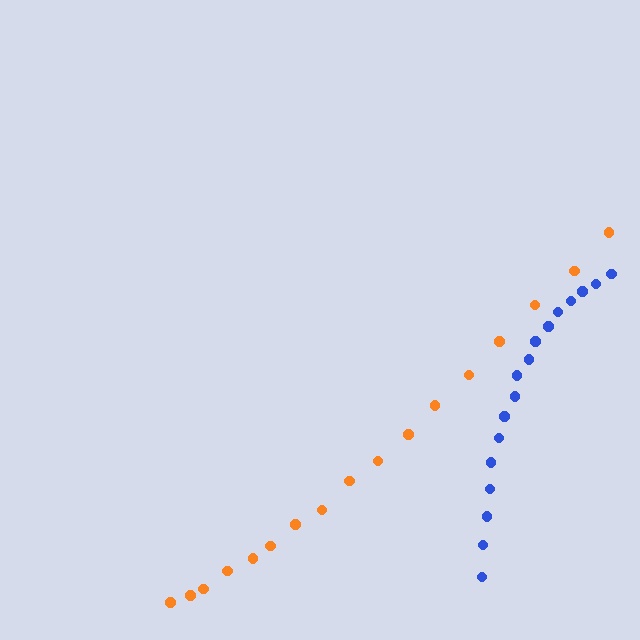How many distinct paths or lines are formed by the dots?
There are 2 distinct paths.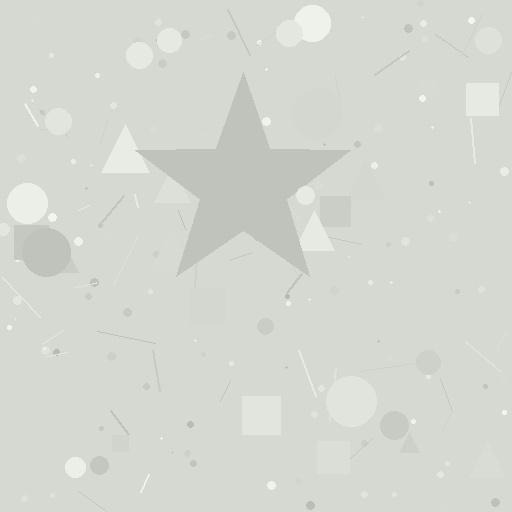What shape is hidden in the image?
A star is hidden in the image.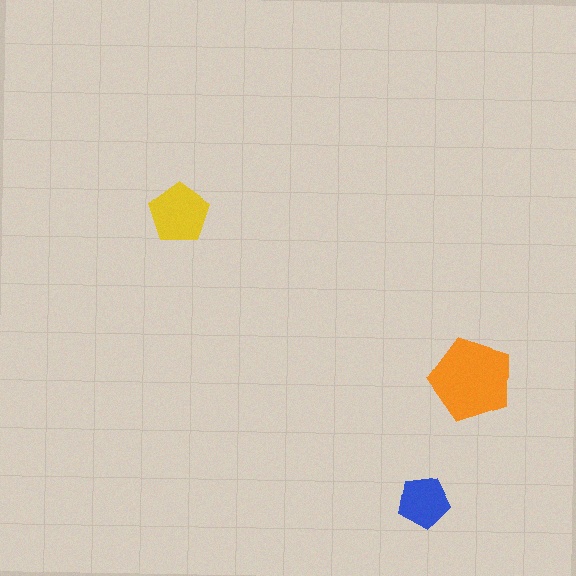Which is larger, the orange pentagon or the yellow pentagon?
The orange one.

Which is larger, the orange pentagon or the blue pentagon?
The orange one.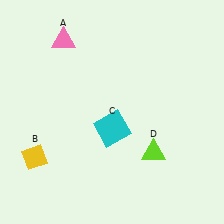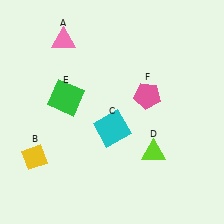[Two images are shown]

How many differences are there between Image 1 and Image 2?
There are 2 differences between the two images.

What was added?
A green square (E), a pink pentagon (F) were added in Image 2.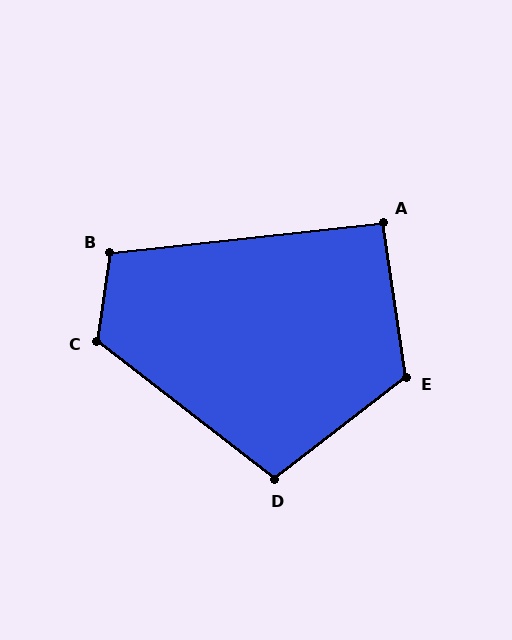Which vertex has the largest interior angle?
E, at approximately 120 degrees.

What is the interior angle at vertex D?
Approximately 104 degrees (obtuse).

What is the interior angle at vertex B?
Approximately 105 degrees (obtuse).